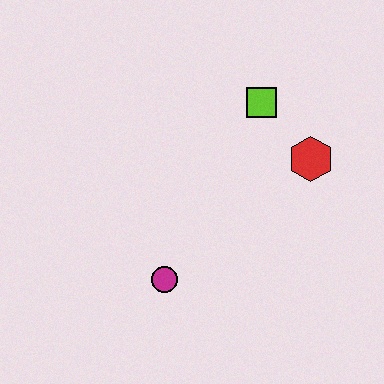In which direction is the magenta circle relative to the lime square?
The magenta circle is below the lime square.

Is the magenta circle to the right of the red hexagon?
No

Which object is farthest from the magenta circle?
The lime square is farthest from the magenta circle.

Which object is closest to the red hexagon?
The lime square is closest to the red hexagon.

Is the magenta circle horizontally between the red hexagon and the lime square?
No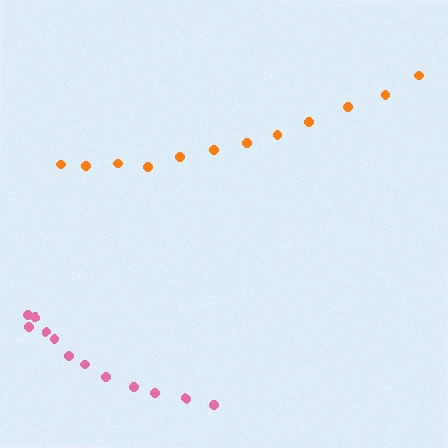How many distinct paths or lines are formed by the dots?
There are 2 distinct paths.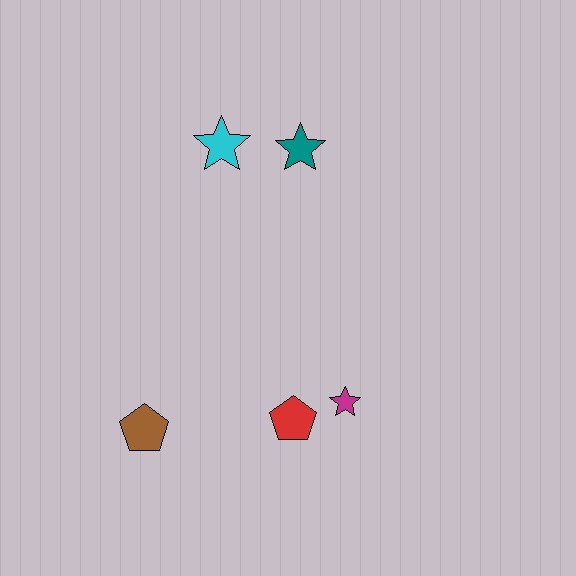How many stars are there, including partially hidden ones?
There are 3 stars.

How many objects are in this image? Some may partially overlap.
There are 5 objects.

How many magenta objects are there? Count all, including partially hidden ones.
There is 1 magenta object.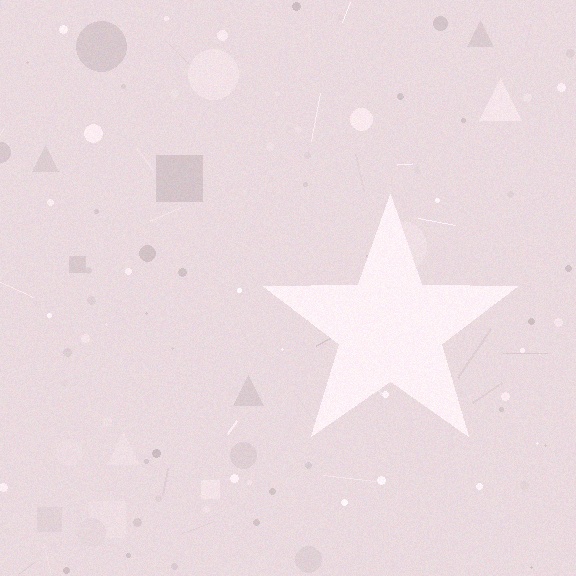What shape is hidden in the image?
A star is hidden in the image.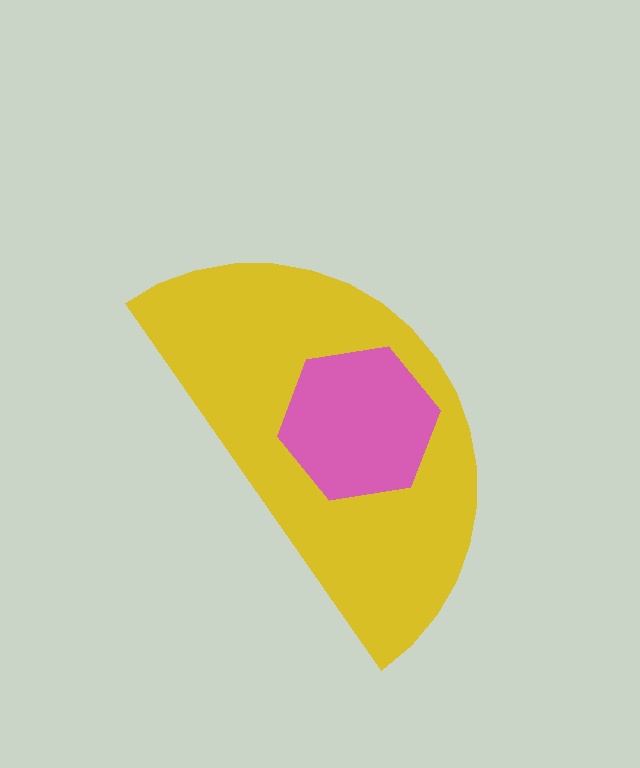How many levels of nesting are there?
2.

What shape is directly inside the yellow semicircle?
The pink hexagon.